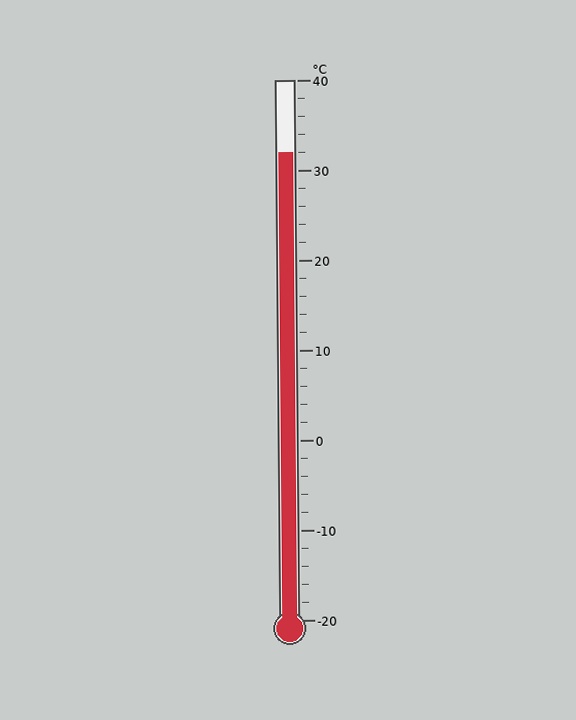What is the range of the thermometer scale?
The thermometer scale ranges from -20°C to 40°C.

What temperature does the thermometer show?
The thermometer shows approximately 32°C.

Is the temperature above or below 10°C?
The temperature is above 10°C.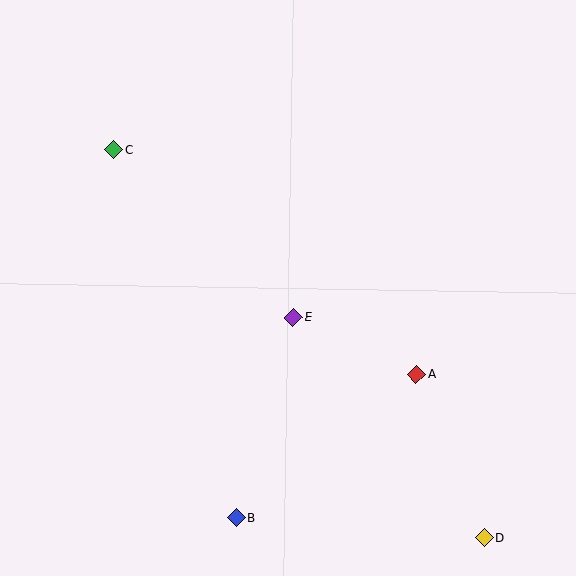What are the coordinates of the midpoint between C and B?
The midpoint between C and B is at (175, 334).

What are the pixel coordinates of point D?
Point D is at (484, 538).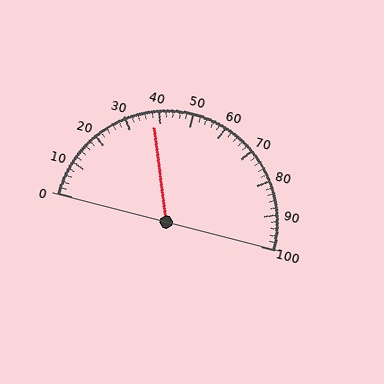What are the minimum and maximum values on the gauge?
The gauge ranges from 0 to 100.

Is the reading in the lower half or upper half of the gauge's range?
The reading is in the lower half of the range (0 to 100).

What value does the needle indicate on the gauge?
The needle indicates approximately 38.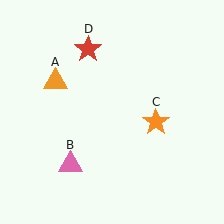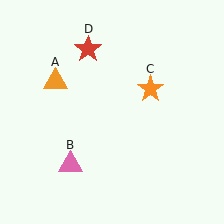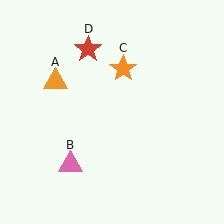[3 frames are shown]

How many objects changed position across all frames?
1 object changed position: orange star (object C).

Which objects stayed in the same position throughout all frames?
Orange triangle (object A) and pink triangle (object B) and red star (object D) remained stationary.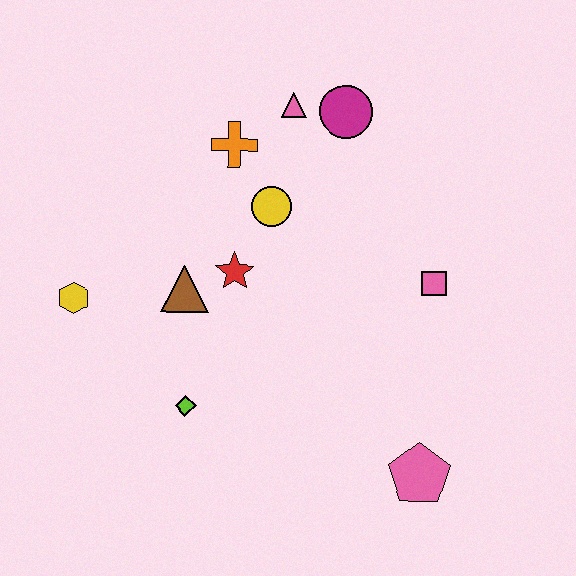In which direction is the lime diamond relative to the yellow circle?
The lime diamond is below the yellow circle.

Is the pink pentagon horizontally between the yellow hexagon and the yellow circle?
No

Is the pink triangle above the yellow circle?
Yes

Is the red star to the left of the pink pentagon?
Yes